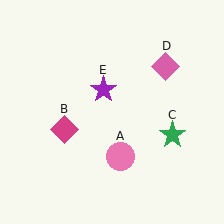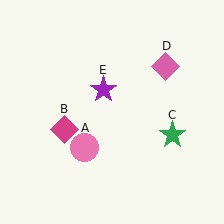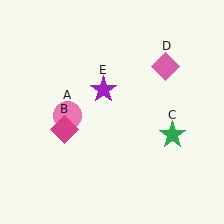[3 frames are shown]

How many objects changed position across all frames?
1 object changed position: pink circle (object A).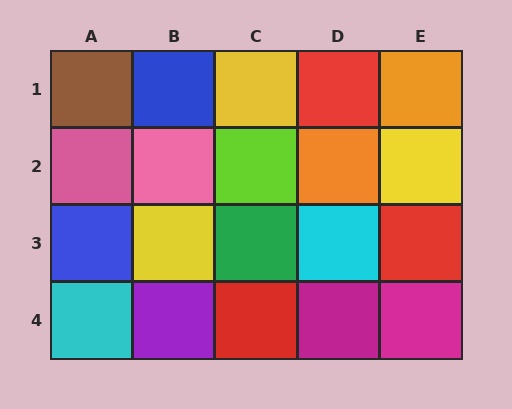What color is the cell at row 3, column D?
Cyan.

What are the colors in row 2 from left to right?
Pink, pink, lime, orange, yellow.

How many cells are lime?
1 cell is lime.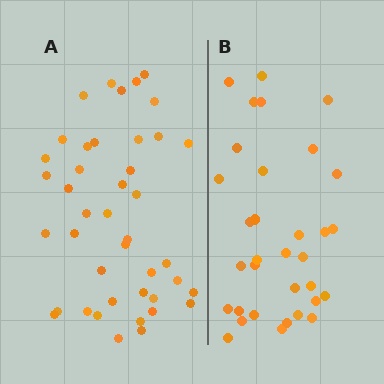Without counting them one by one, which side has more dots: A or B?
Region A (the left region) has more dots.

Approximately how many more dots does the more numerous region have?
Region A has roughly 8 or so more dots than region B.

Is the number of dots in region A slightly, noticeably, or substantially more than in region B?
Region A has noticeably more, but not dramatically so. The ratio is roughly 1.3 to 1.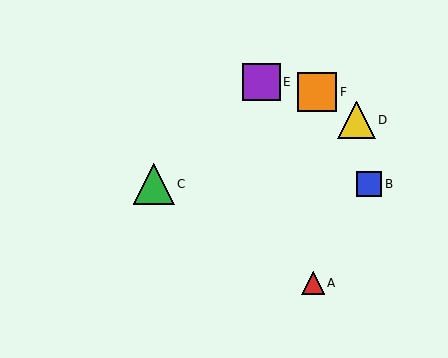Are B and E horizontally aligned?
No, B is at y≈184 and E is at y≈82.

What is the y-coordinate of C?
Object C is at y≈184.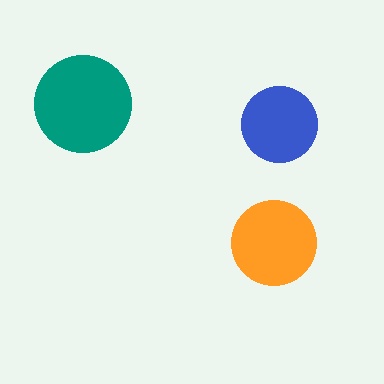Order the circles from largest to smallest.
the teal one, the orange one, the blue one.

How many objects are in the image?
There are 3 objects in the image.